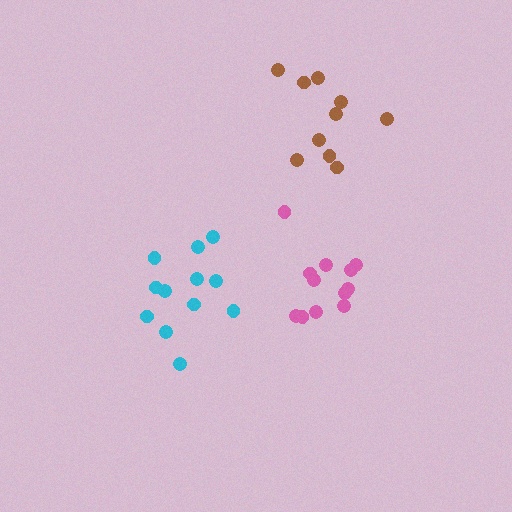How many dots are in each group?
Group 1: 12 dots, Group 2: 10 dots, Group 3: 12 dots (34 total).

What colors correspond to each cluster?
The clusters are colored: pink, brown, cyan.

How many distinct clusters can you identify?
There are 3 distinct clusters.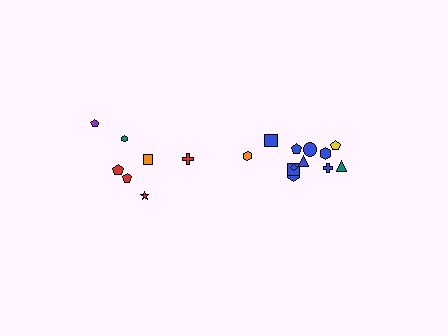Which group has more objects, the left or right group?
The right group.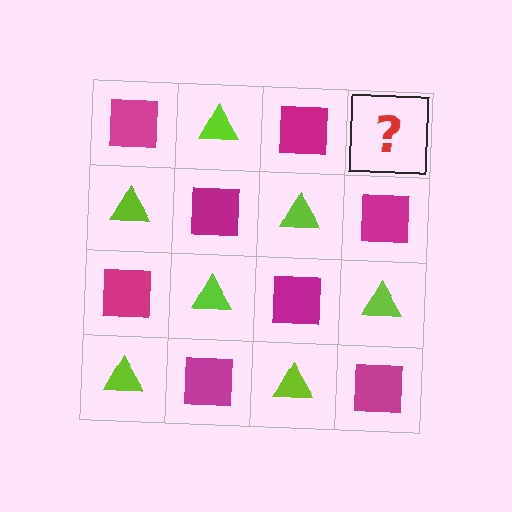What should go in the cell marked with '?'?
The missing cell should contain a lime triangle.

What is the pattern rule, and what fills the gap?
The rule is that it alternates magenta square and lime triangle in a checkerboard pattern. The gap should be filled with a lime triangle.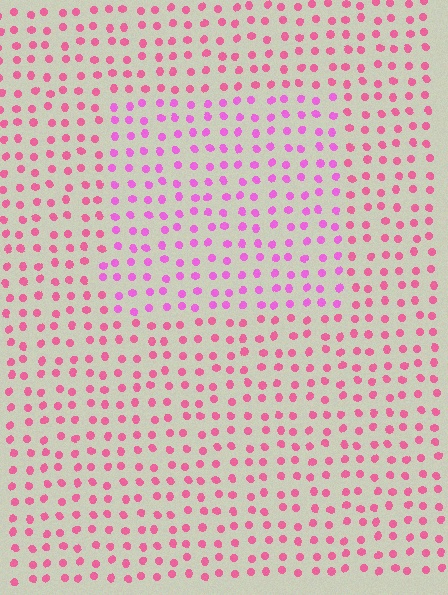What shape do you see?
I see a rectangle.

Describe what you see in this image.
The image is filled with small pink elements in a uniform arrangement. A rectangle-shaped region is visible where the elements are tinted to a slightly different hue, forming a subtle color boundary.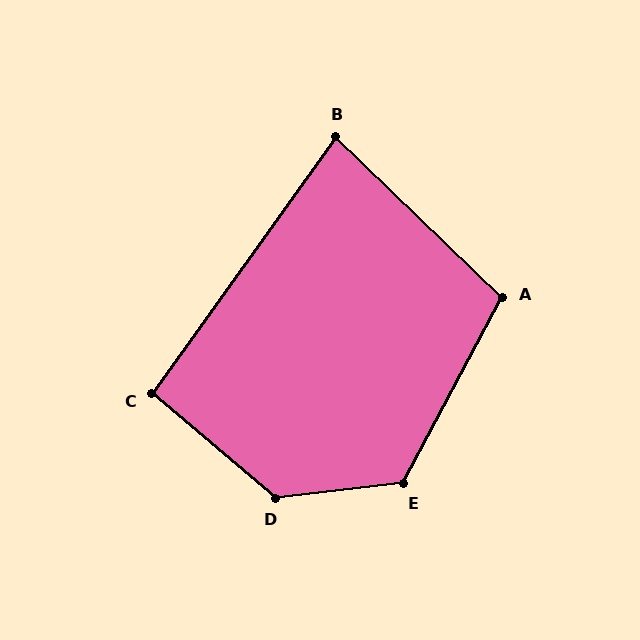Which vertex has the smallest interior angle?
B, at approximately 82 degrees.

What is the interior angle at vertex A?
Approximately 106 degrees (obtuse).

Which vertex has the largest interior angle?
D, at approximately 133 degrees.